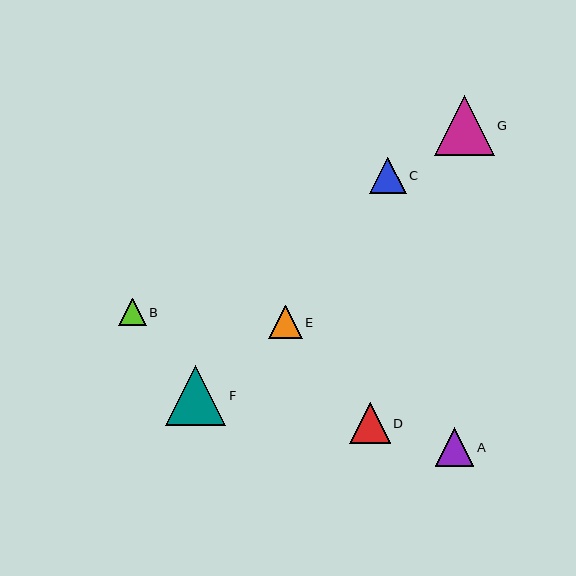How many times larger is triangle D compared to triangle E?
Triangle D is approximately 1.2 times the size of triangle E.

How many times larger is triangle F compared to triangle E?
Triangle F is approximately 1.8 times the size of triangle E.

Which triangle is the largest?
Triangle F is the largest with a size of approximately 60 pixels.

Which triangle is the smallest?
Triangle B is the smallest with a size of approximately 28 pixels.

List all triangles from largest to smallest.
From largest to smallest: F, G, D, A, C, E, B.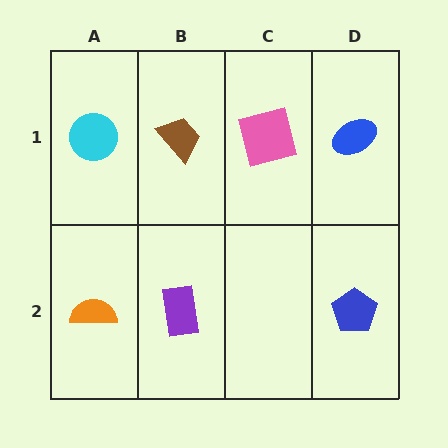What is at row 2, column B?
A purple rectangle.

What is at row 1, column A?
A cyan circle.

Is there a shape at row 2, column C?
No, that cell is empty.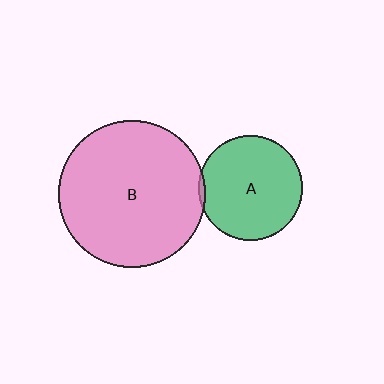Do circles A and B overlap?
Yes.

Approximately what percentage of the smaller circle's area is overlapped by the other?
Approximately 5%.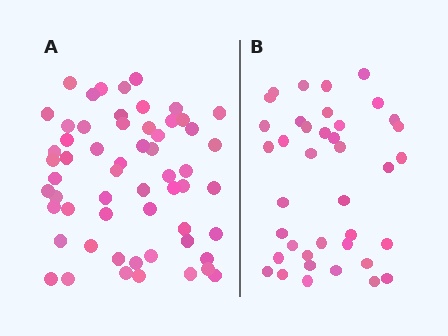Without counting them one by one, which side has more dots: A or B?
Region A (the left region) has more dots.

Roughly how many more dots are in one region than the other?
Region A has approximately 20 more dots than region B.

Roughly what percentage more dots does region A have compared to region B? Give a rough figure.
About 50% more.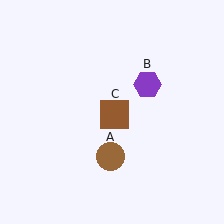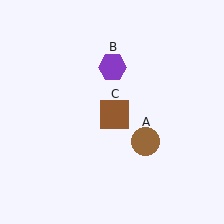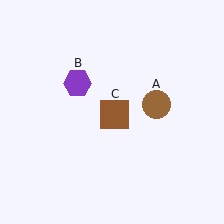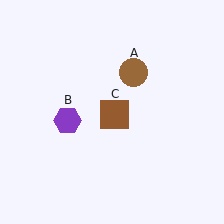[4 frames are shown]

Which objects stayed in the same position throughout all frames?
Brown square (object C) remained stationary.